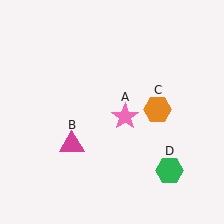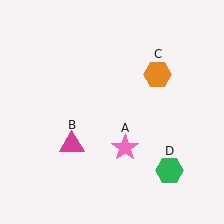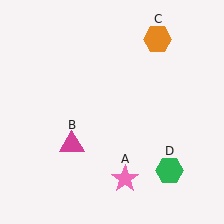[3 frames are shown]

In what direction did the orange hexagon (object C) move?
The orange hexagon (object C) moved up.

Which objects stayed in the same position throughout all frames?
Magenta triangle (object B) and green hexagon (object D) remained stationary.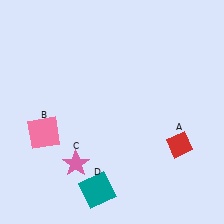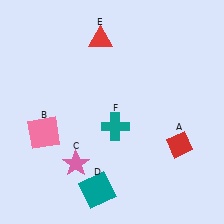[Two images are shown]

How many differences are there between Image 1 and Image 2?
There are 2 differences between the two images.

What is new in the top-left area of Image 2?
A red triangle (E) was added in the top-left area of Image 2.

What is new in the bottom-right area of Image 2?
A teal cross (F) was added in the bottom-right area of Image 2.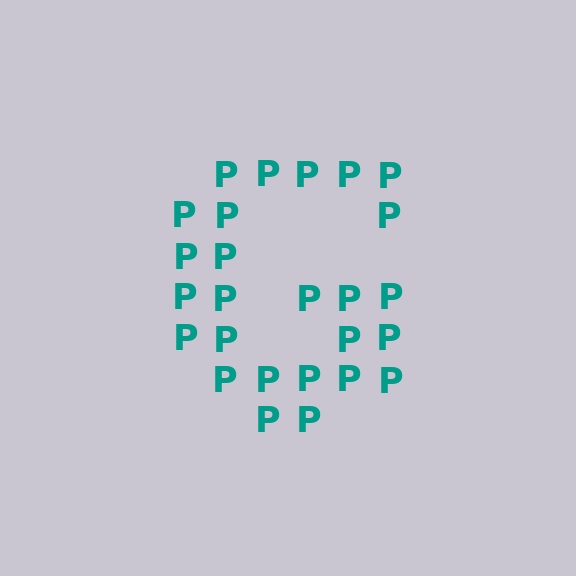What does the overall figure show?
The overall figure shows the letter G.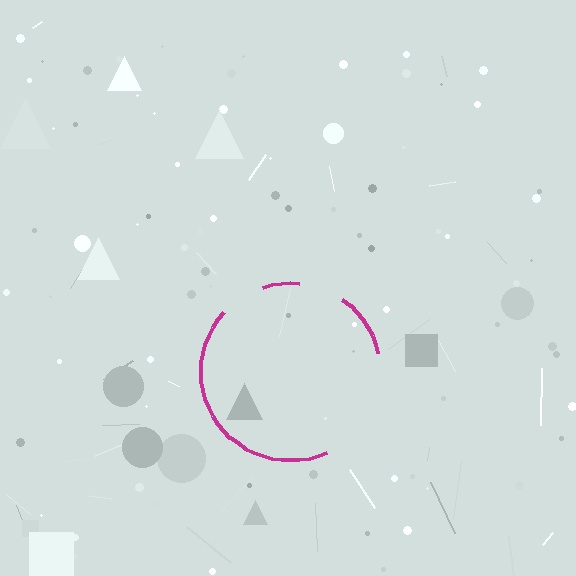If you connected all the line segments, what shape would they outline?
They would outline a circle.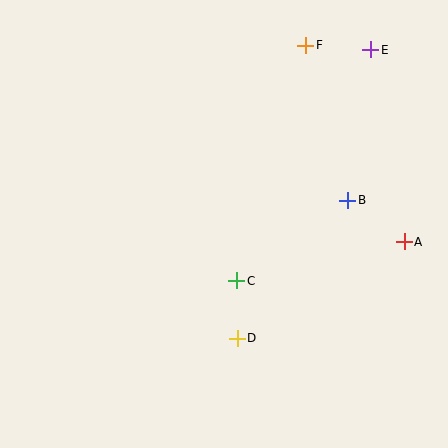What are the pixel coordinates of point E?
Point E is at (371, 50).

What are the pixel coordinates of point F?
Point F is at (306, 45).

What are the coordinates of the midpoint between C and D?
The midpoint between C and D is at (237, 309).